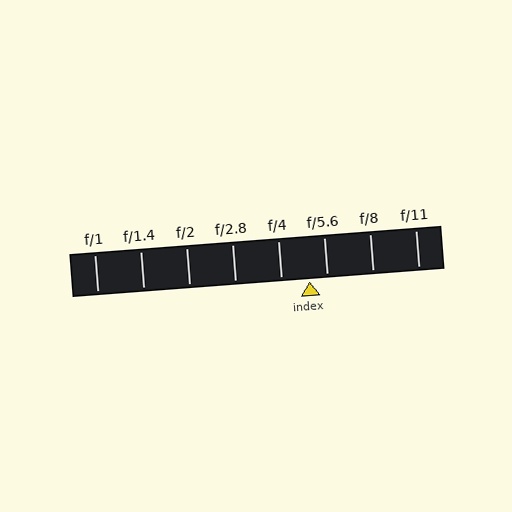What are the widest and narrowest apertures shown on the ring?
The widest aperture shown is f/1 and the narrowest is f/11.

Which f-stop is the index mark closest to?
The index mark is closest to f/5.6.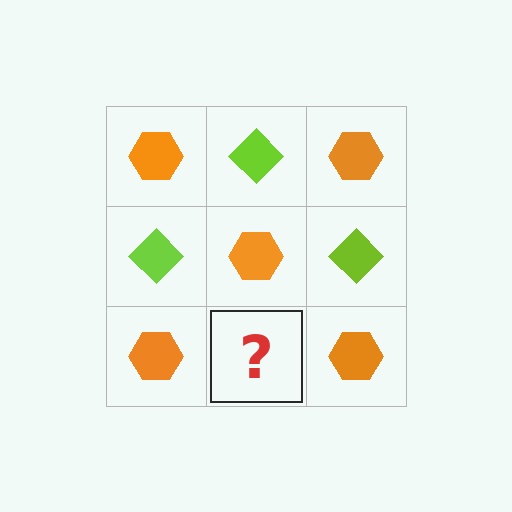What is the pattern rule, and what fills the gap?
The rule is that it alternates orange hexagon and lime diamond in a checkerboard pattern. The gap should be filled with a lime diamond.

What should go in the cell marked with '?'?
The missing cell should contain a lime diamond.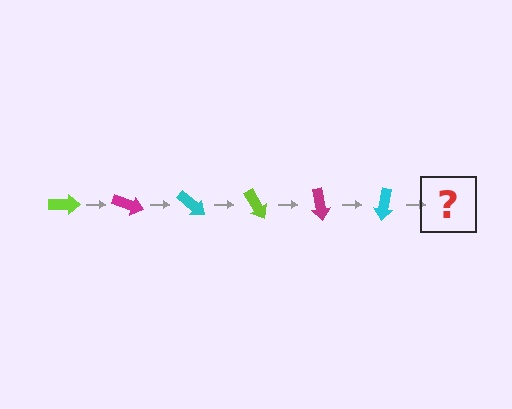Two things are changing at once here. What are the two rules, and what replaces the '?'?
The two rules are that it rotates 20 degrees each step and the color cycles through lime, magenta, and cyan. The '?' should be a lime arrow, rotated 120 degrees from the start.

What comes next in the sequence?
The next element should be a lime arrow, rotated 120 degrees from the start.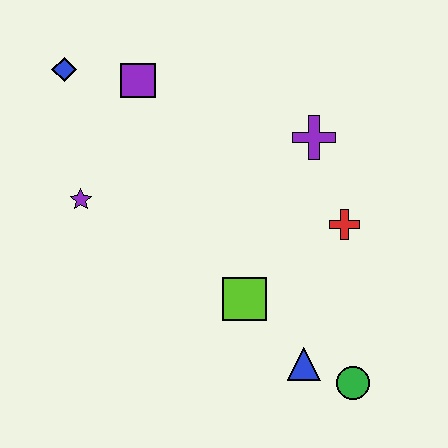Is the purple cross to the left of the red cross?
Yes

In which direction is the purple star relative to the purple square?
The purple star is below the purple square.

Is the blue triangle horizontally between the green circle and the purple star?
Yes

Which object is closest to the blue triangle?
The green circle is closest to the blue triangle.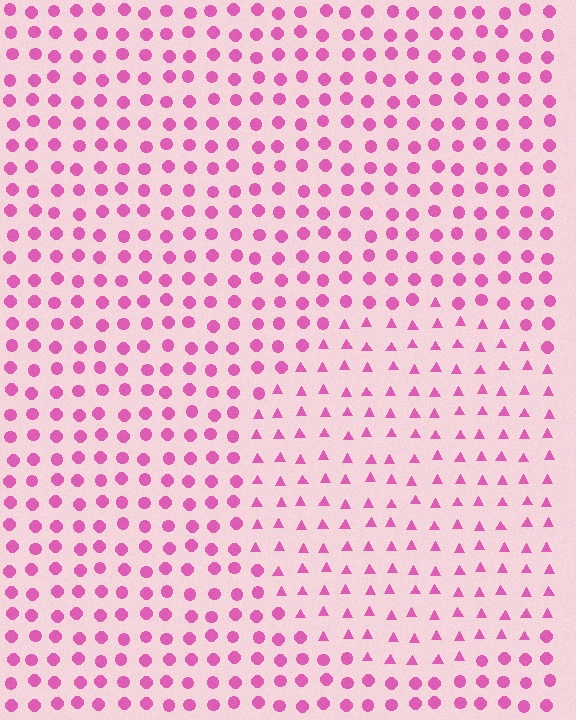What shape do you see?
I see a circle.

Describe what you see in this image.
The image is filled with small pink elements arranged in a uniform grid. A circle-shaped region contains triangles, while the surrounding area contains circles. The boundary is defined purely by the change in element shape.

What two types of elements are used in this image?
The image uses triangles inside the circle region and circles outside it.